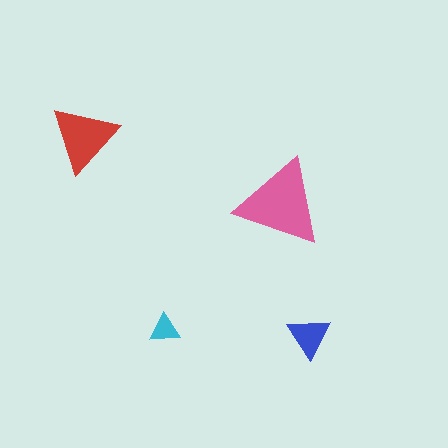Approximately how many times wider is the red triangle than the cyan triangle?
About 2 times wider.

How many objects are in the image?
There are 4 objects in the image.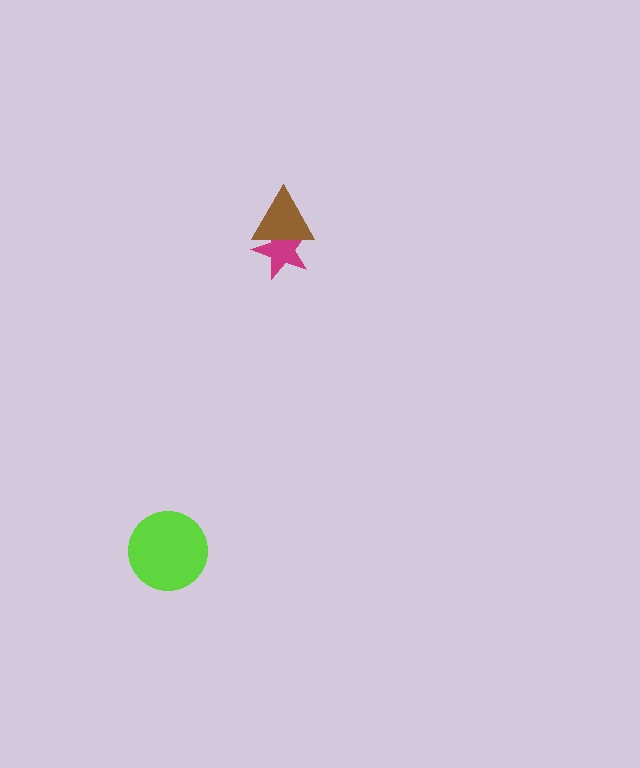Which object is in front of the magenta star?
The brown triangle is in front of the magenta star.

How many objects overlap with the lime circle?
0 objects overlap with the lime circle.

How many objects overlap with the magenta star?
1 object overlaps with the magenta star.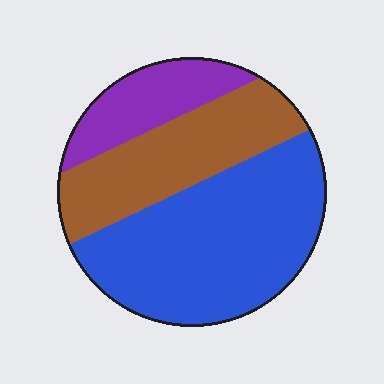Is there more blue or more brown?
Blue.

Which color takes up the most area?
Blue, at roughly 55%.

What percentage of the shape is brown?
Brown takes up about one third (1/3) of the shape.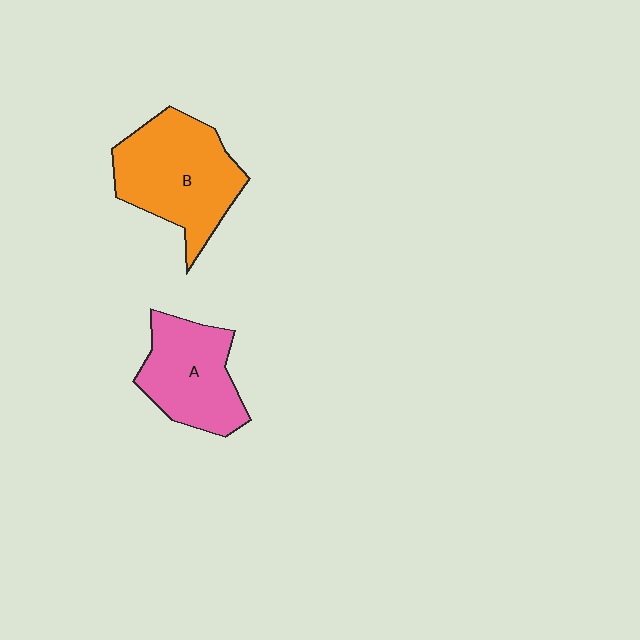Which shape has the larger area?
Shape B (orange).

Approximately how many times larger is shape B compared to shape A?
Approximately 1.3 times.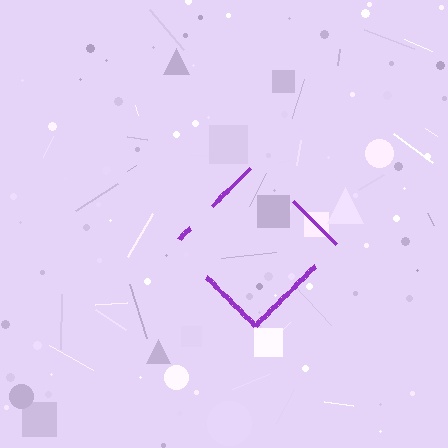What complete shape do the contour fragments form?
The contour fragments form a diamond.